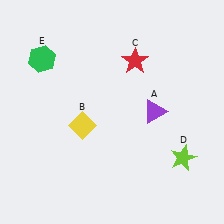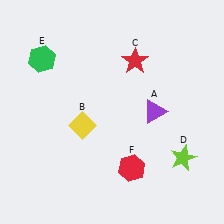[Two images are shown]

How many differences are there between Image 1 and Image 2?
There is 1 difference between the two images.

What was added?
A red hexagon (F) was added in Image 2.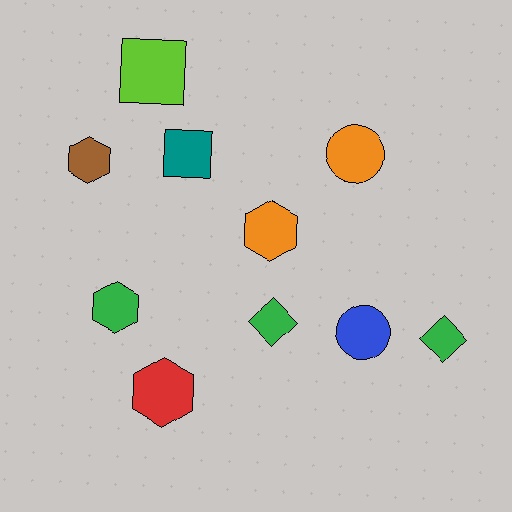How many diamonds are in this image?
There are 2 diamonds.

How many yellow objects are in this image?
There are no yellow objects.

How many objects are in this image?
There are 10 objects.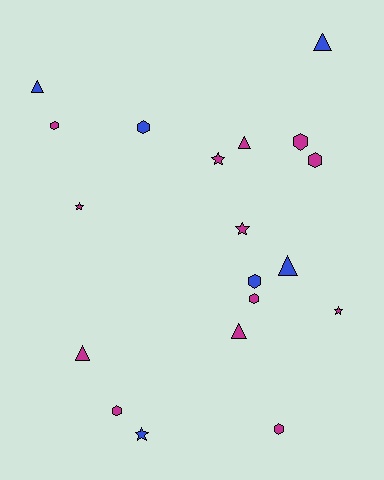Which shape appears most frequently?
Hexagon, with 8 objects.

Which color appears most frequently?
Magenta, with 13 objects.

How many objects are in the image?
There are 19 objects.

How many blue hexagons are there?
There are 2 blue hexagons.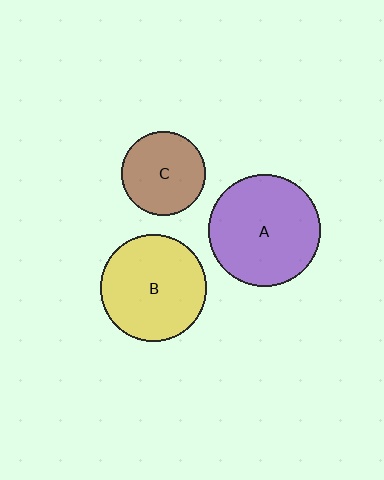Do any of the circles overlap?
No, none of the circles overlap.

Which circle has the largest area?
Circle A (purple).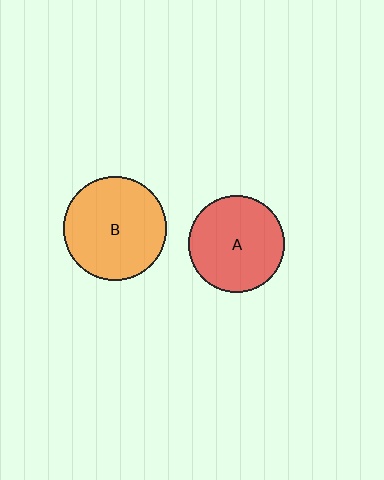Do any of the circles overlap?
No, none of the circles overlap.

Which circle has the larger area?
Circle B (orange).